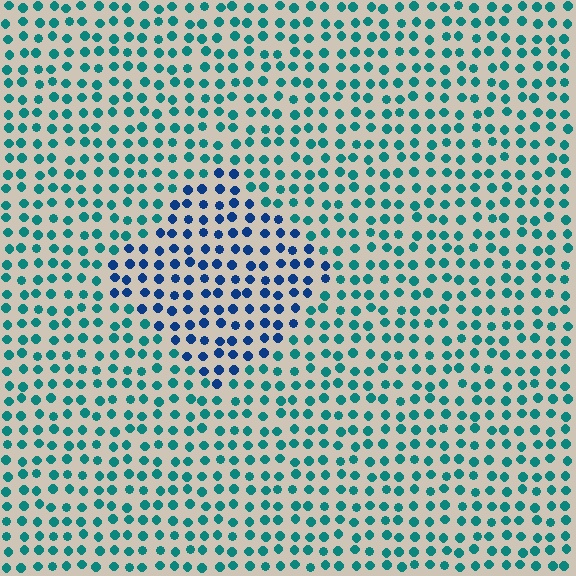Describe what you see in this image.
The image is filled with small teal elements in a uniform arrangement. A diamond-shaped region is visible where the elements are tinted to a slightly different hue, forming a subtle color boundary.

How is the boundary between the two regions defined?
The boundary is defined purely by a slight shift in hue (about 42 degrees). Spacing, size, and orientation are identical on both sides.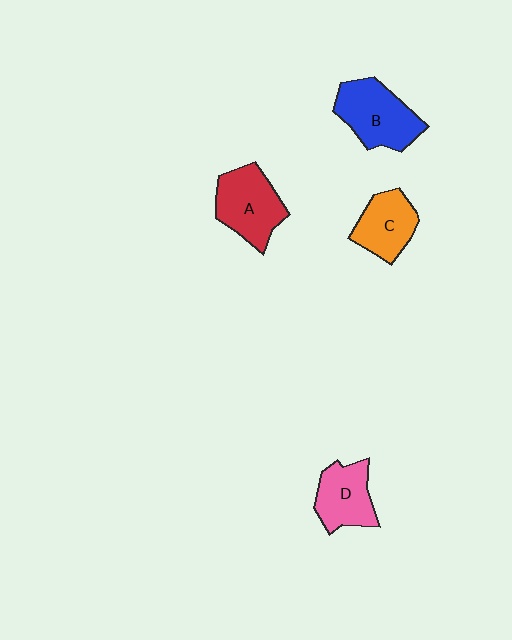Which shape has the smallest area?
Shape C (orange).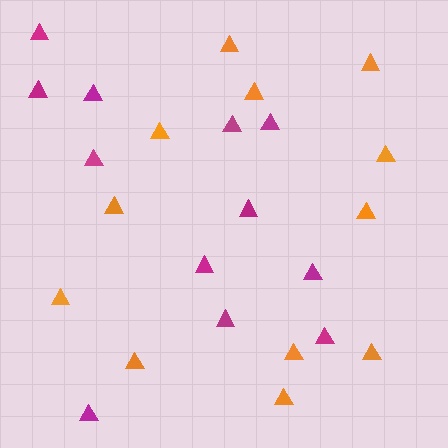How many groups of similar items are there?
There are 2 groups: one group of magenta triangles (12) and one group of orange triangles (12).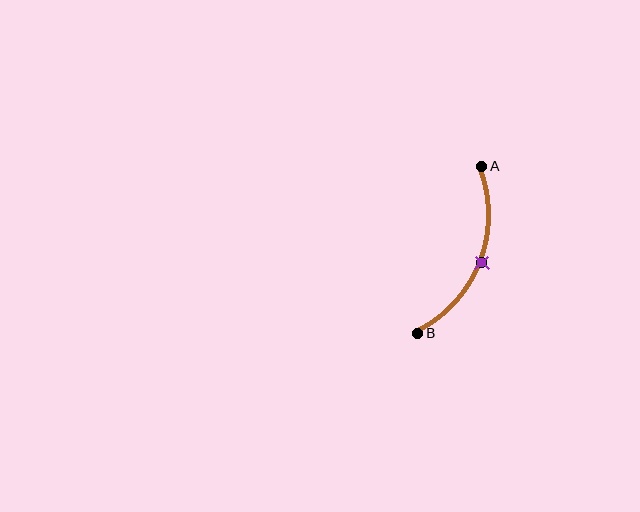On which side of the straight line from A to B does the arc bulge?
The arc bulges to the right of the straight line connecting A and B.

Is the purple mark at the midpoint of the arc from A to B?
Yes. The purple mark lies on the arc at equal arc-length from both A and B — it is the arc midpoint.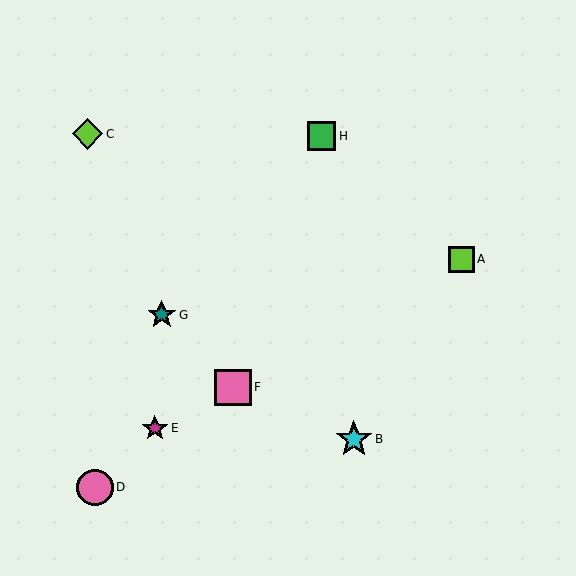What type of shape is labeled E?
Shape E is a magenta star.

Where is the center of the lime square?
The center of the lime square is at (462, 259).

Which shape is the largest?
The cyan star (labeled B) is the largest.